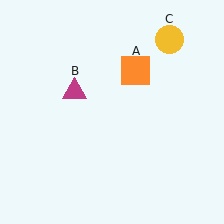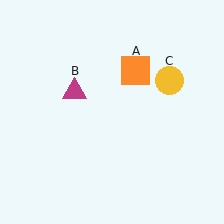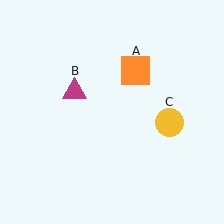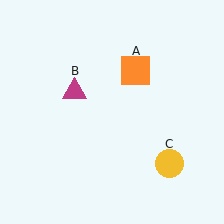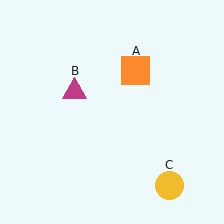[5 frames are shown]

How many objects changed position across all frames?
1 object changed position: yellow circle (object C).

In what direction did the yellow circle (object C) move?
The yellow circle (object C) moved down.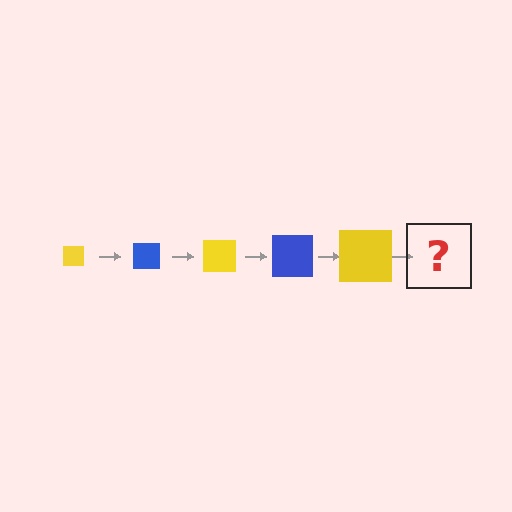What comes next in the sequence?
The next element should be a blue square, larger than the previous one.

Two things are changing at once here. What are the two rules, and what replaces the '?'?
The two rules are that the square grows larger each step and the color cycles through yellow and blue. The '?' should be a blue square, larger than the previous one.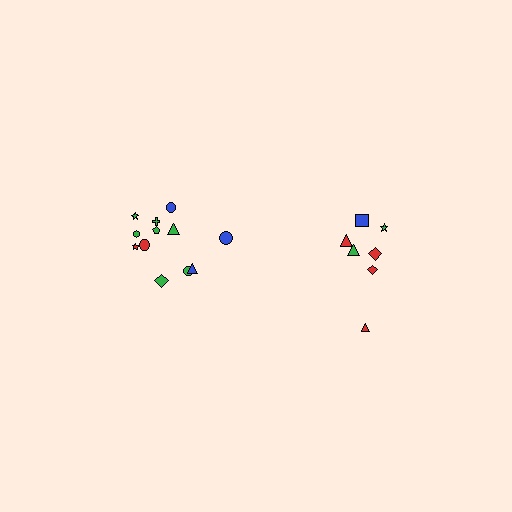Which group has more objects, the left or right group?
The left group.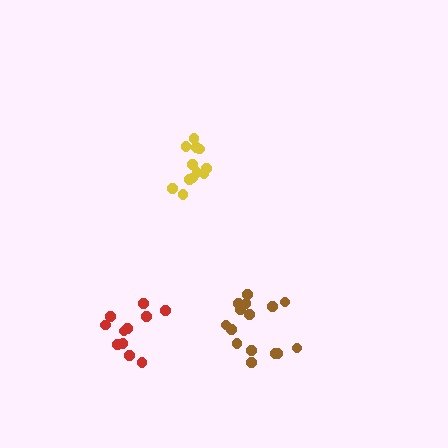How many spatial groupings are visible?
There are 3 spatial groupings.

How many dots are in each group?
Group 1: 15 dots, Group 2: 12 dots, Group 3: 11 dots (38 total).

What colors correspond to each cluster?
The clusters are colored: brown, yellow, red.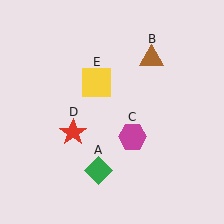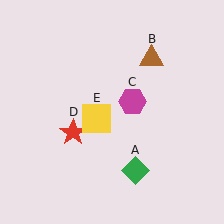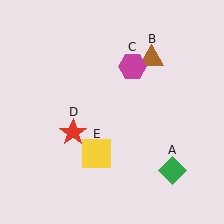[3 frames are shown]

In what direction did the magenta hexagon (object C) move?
The magenta hexagon (object C) moved up.